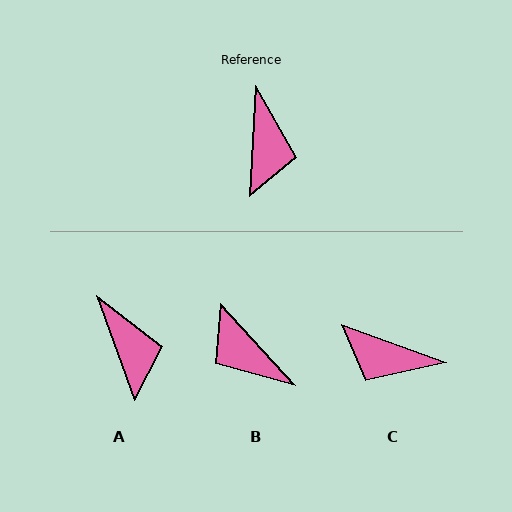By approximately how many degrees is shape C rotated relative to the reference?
Approximately 107 degrees clockwise.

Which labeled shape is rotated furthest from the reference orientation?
B, about 134 degrees away.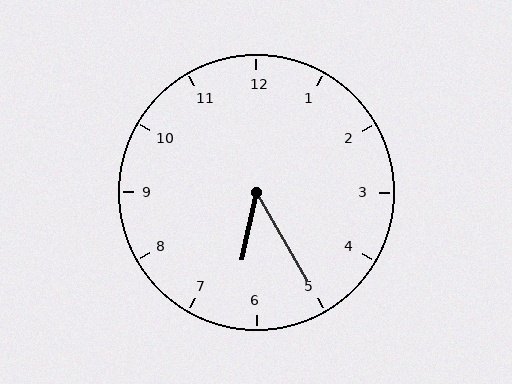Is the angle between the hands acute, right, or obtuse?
It is acute.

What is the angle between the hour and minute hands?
Approximately 42 degrees.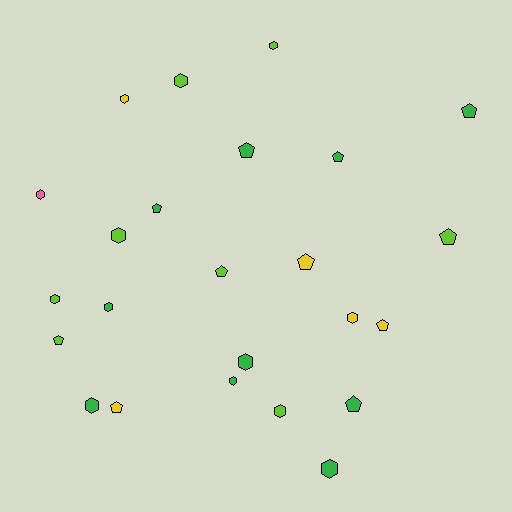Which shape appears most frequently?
Hexagon, with 13 objects.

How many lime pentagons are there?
There are 3 lime pentagons.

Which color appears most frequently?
Green, with 10 objects.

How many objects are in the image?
There are 24 objects.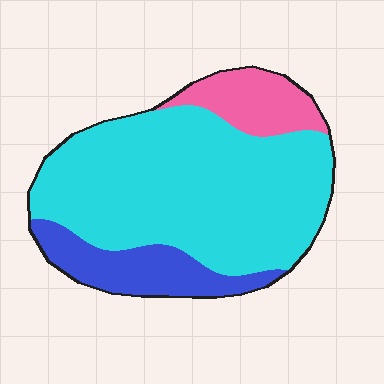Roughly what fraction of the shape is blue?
Blue takes up about one sixth (1/6) of the shape.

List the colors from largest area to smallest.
From largest to smallest: cyan, blue, pink.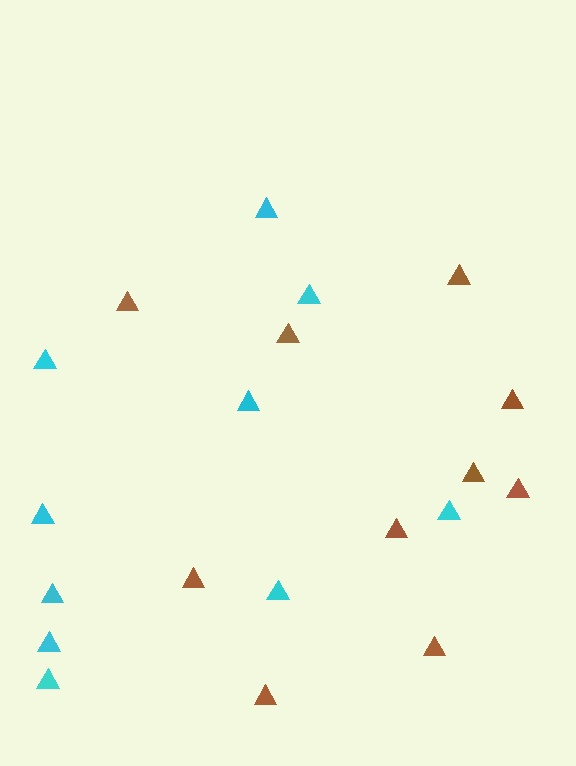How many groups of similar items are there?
There are 2 groups: one group of brown triangles (10) and one group of cyan triangles (10).